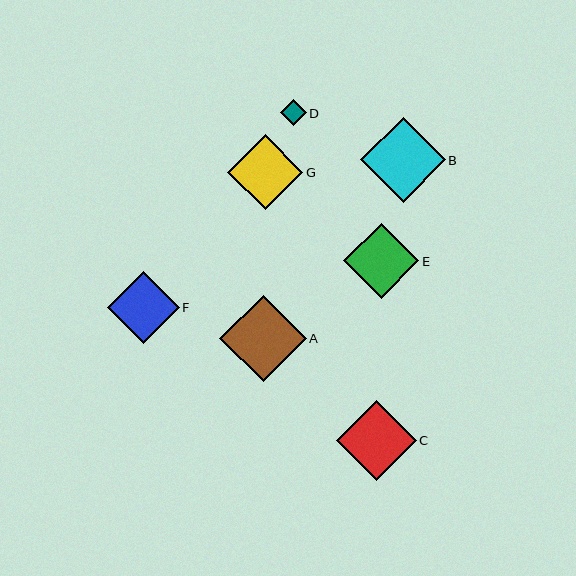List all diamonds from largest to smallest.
From largest to smallest: A, B, C, G, E, F, D.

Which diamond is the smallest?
Diamond D is the smallest with a size of approximately 26 pixels.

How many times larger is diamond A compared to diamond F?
Diamond A is approximately 1.2 times the size of diamond F.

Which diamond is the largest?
Diamond A is the largest with a size of approximately 86 pixels.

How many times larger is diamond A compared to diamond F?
Diamond A is approximately 1.2 times the size of diamond F.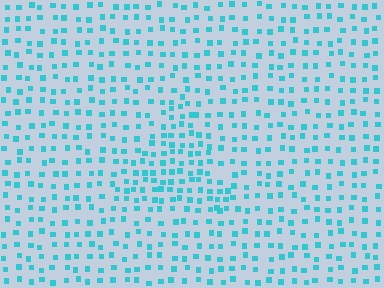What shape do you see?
I see a triangle.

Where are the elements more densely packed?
The elements are more densely packed inside the triangle boundary.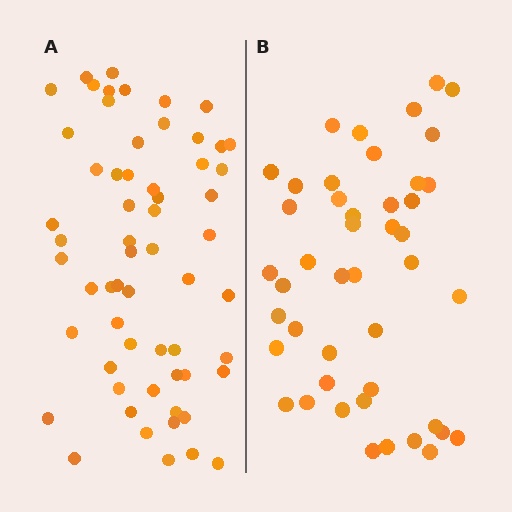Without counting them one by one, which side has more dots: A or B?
Region A (the left region) has more dots.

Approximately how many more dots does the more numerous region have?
Region A has approximately 15 more dots than region B.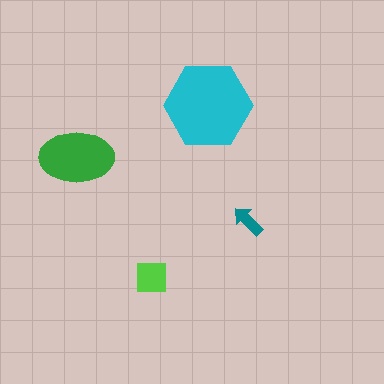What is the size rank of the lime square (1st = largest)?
3rd.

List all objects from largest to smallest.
The cyan hexagon, the green ellipse, the lime square, the teal arrow.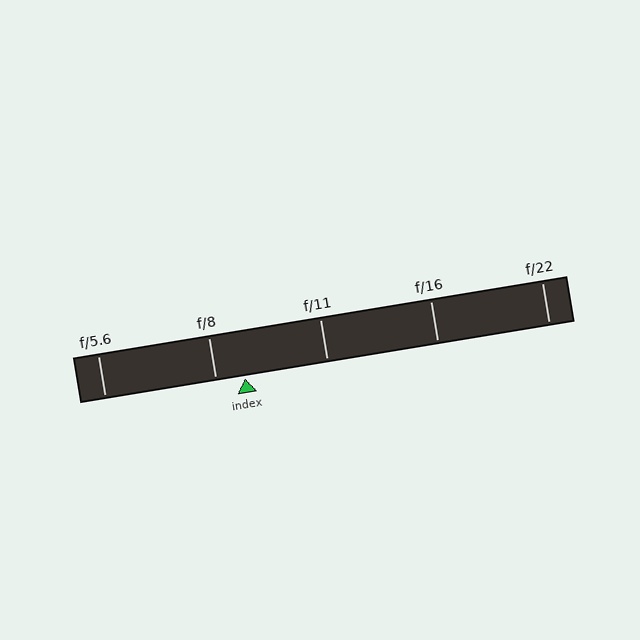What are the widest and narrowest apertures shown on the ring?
The widest aperture shown is f/5.6 and the narrowest is f/22.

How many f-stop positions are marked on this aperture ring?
There are 5 f-stop positions marked.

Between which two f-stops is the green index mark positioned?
The index mark is between f/8 and f/11.